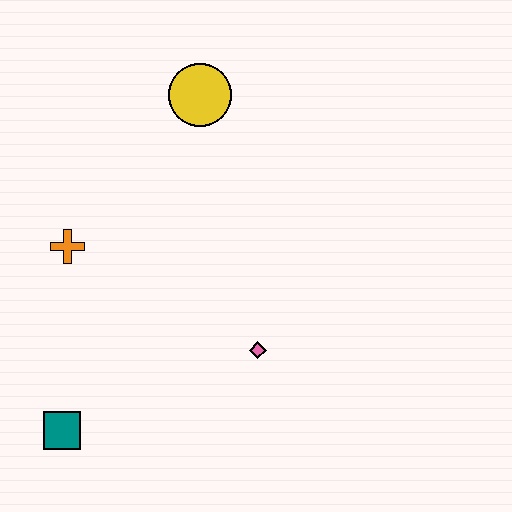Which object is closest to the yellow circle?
The orange cross is closest to the yellow circle.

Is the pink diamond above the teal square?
Yes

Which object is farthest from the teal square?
The yellow circle is farthest from the teal square.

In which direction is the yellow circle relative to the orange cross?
The yellow circle is above the orange cross.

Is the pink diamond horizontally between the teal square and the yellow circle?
No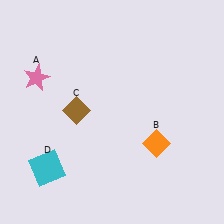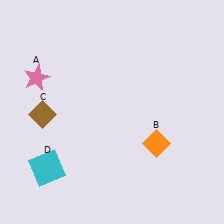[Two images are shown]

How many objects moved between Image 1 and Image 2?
1 object moved between the two images.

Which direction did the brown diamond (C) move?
The brown diamond (C) moved left.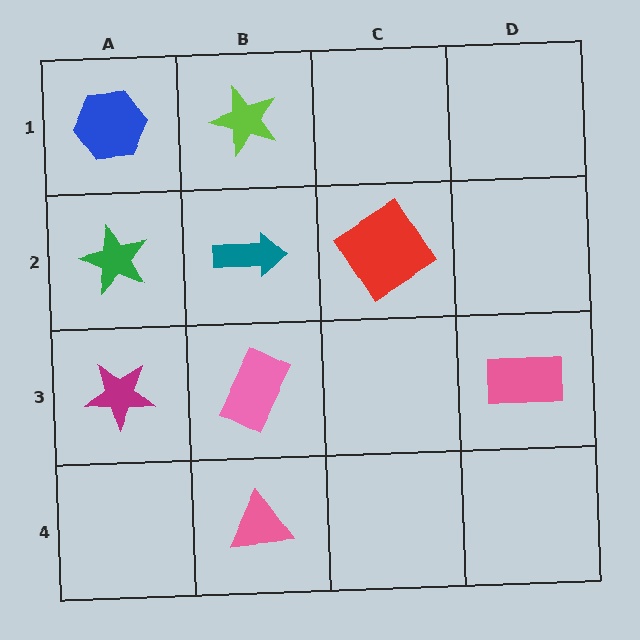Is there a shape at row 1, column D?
No, that cell is empty.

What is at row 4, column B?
A pink triangle.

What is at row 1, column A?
A blue hexagon.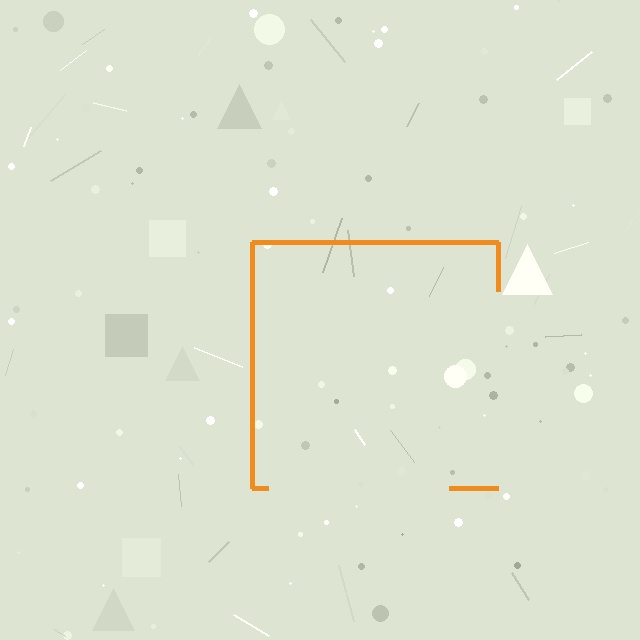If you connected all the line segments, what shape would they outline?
They would outline a square.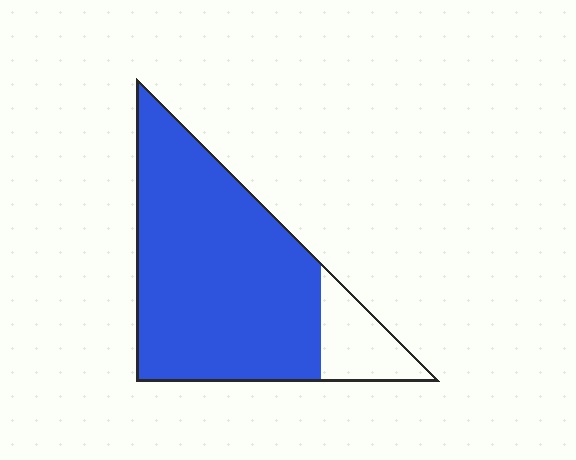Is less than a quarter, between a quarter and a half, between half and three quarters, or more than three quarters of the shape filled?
More than three quarters.